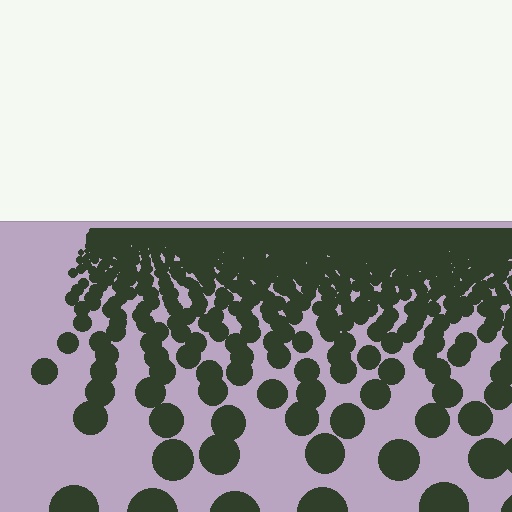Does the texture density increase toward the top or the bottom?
Density increases toward the top.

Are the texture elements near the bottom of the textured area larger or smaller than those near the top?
Larger. Near the bottom, elements are closer to the viewer and appear at a bigger on-screen size.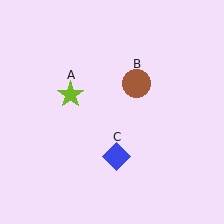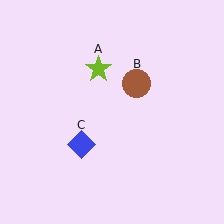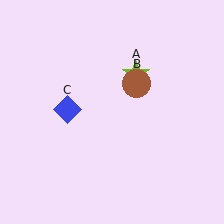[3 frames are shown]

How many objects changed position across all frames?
2 objects changed position: lime star (object A), blue diamond (object C).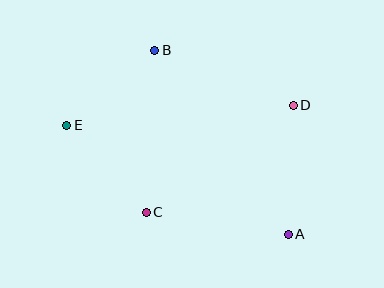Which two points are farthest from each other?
Points A and E are farthest from each other.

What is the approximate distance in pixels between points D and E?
The distance between D and E is approximately 227 pixels.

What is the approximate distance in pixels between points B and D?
The distance between B and D is approximately 149 pixels.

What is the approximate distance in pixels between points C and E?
The distance between C and E is approximately 118 pixels.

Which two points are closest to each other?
Points B and E are closest to each other.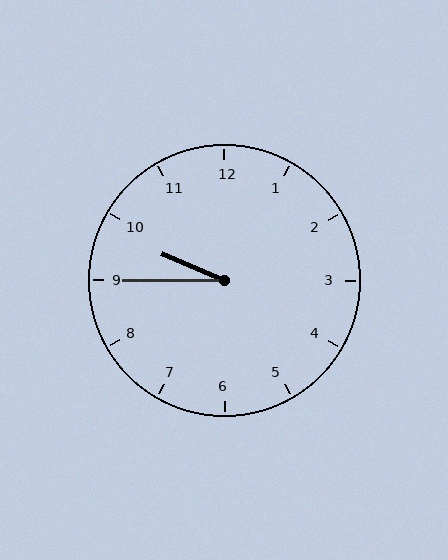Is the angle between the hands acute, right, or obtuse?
It is acute.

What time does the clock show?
9:45.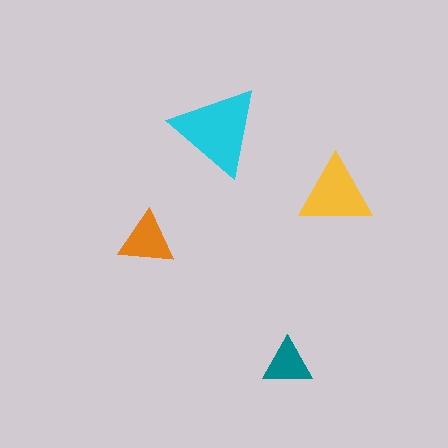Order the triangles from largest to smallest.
the cyan one, the yellow one, the orange one, the teal one.